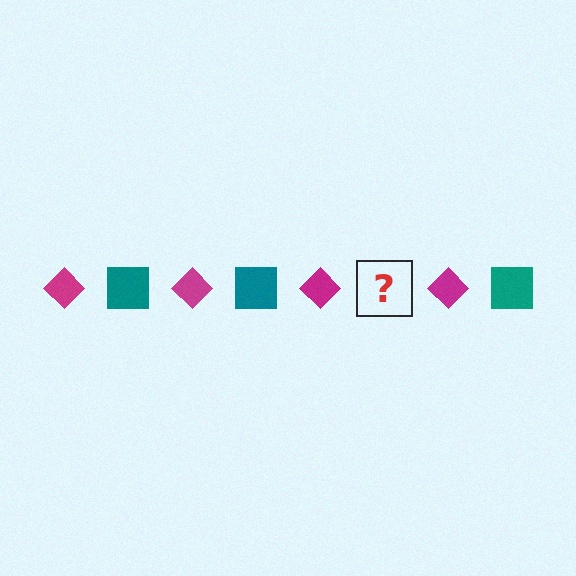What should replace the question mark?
The question mark should be replaced with a teal square.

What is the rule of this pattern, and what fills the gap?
The rule is that the pattern alternates between magenta diamond and teal square. The gap should be filled with a teal square.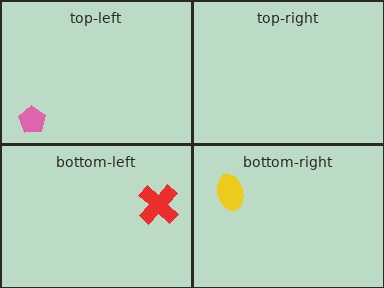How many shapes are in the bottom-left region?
1.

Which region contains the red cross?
The bottom-left region.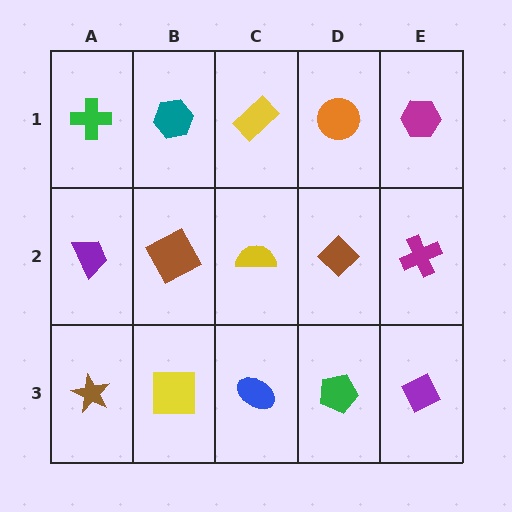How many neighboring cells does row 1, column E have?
2.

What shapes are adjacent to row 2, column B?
A teal hexagon (row 1, column B), a yellow square (row 3, column B), a purple trapezoid (row 2, column A), a yellow semicircle (row 2, column C).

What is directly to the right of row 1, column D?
A magenta hexagon.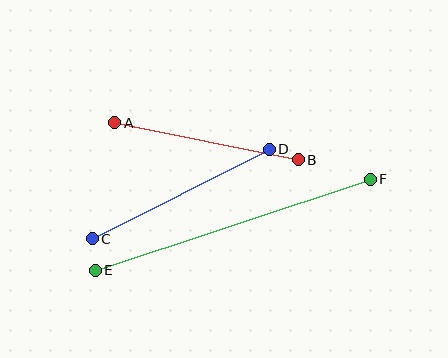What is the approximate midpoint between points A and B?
The midpoint is at approximately (206, 141) pixels.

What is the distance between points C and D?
The distance is approximately 198 pixels.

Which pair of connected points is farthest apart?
Points E and F are farthest apart.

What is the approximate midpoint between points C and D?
The midpoint is at approximately (181, 194) pixels.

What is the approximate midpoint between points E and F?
The midpoint is at approximately (233, 225) pixels.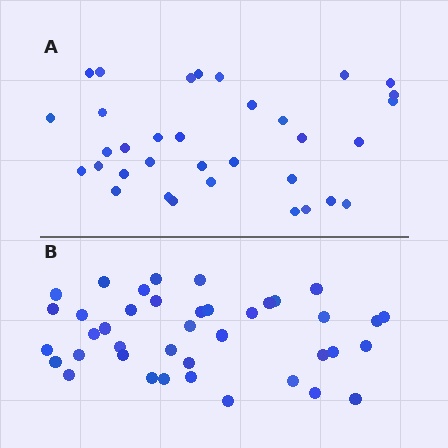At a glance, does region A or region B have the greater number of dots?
Region B (the bottom region) has more dots.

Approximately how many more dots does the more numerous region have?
Region B has about 6 more dots than region A.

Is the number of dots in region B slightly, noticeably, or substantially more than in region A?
Region B has only slightly more — the two regions are fairly close. The ratio is roughly 1.2 to 1.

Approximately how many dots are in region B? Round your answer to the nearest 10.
About 40 dots.